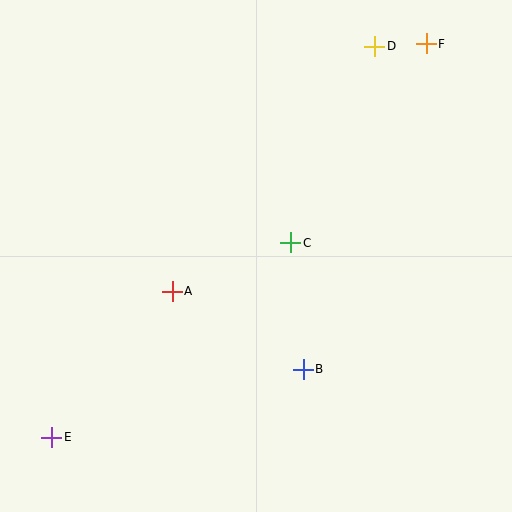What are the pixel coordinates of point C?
Point C is at (291, 243).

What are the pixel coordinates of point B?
Point B is at (303, 369).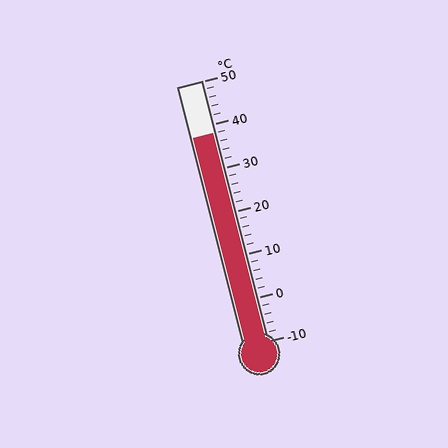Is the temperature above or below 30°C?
The temperature is above 30°C.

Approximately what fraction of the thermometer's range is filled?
The thermometer is filled to approximately 80% of its range.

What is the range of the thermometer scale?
The thermometer scale ranges from -10°C to 50°C.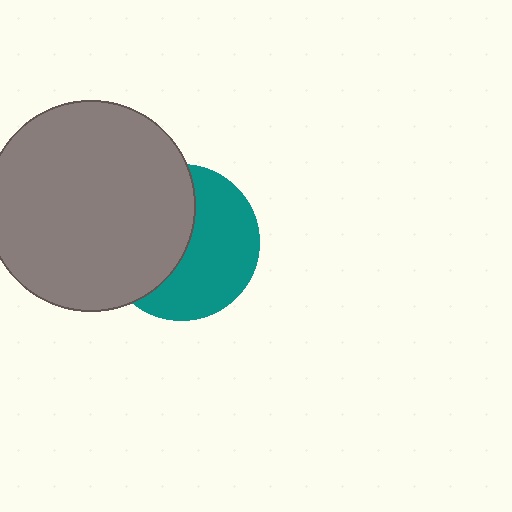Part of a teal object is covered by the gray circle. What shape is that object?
It is a circle.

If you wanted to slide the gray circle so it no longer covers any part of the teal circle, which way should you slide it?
Slide it left — that is the most direct way to separate the two shapes.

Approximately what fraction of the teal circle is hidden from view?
Roughly 48% of the teal circle is hidden behind the gray circle.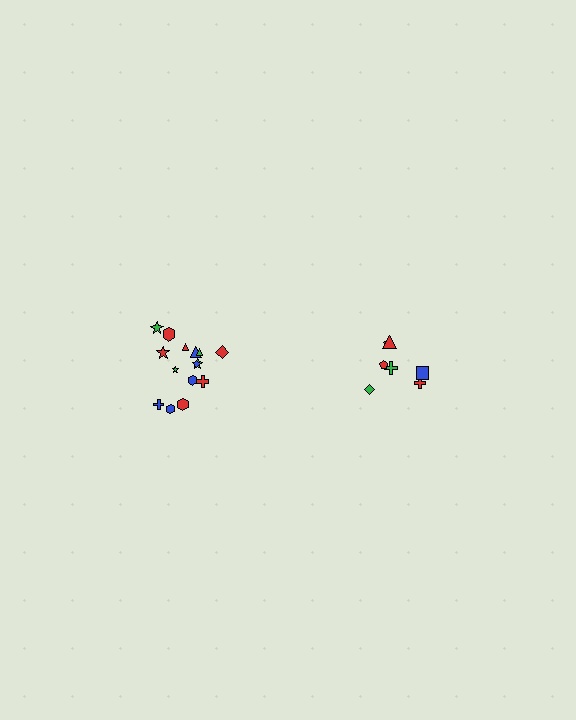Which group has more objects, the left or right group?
The left group.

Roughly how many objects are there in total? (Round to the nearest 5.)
Roughly 20 objects in total.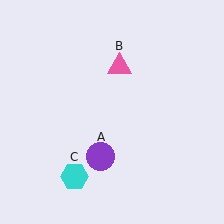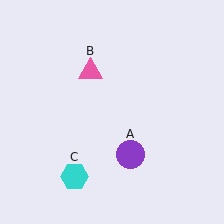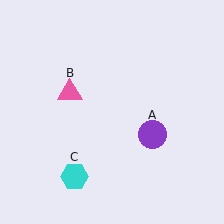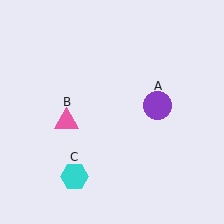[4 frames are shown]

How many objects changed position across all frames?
2 objects changed position: purple circle (object A), pink triangle (object B).